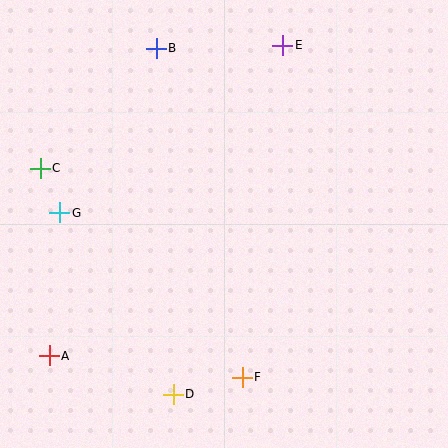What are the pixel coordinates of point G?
Point G is at (60, 213).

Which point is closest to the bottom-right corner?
Point F is closest to the bottom-right corner.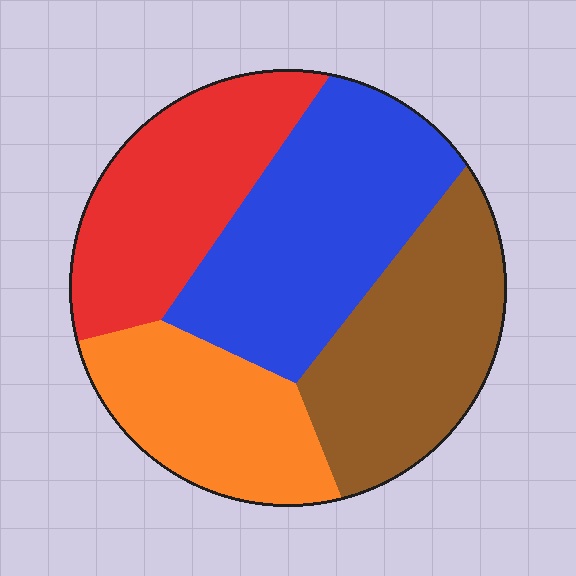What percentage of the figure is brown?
Brown takes up about one quarter (1/4) of the figure.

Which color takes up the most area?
Blue, at roughly 30%.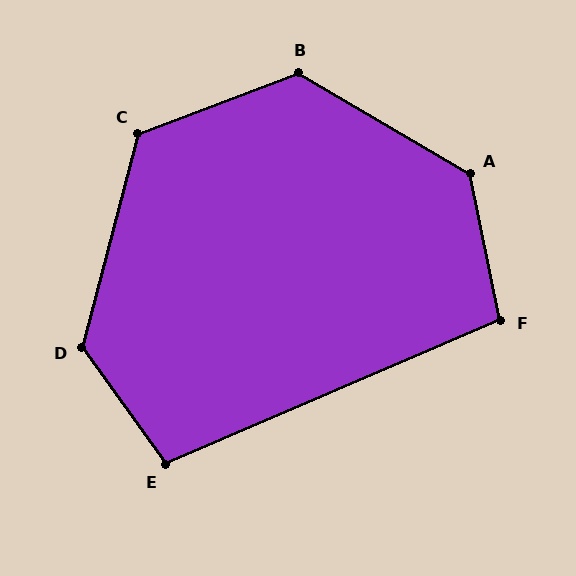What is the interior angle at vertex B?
Approximately 129 degrees (obtuse).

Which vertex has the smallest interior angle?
F, at approximately 102 degrees.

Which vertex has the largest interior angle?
A, at approximately 132 degrees.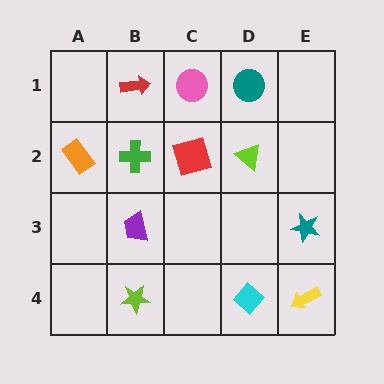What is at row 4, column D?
A cyan diamond.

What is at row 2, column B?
A green cross.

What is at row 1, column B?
A red arrow.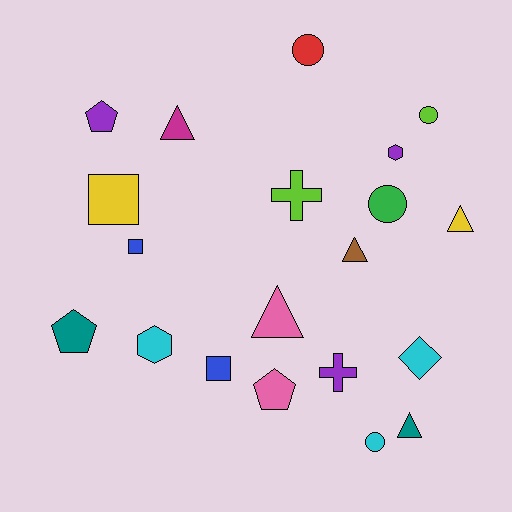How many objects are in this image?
There are 20 objects.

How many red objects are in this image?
There is 1 red object.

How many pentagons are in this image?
There are 3 pentagons.